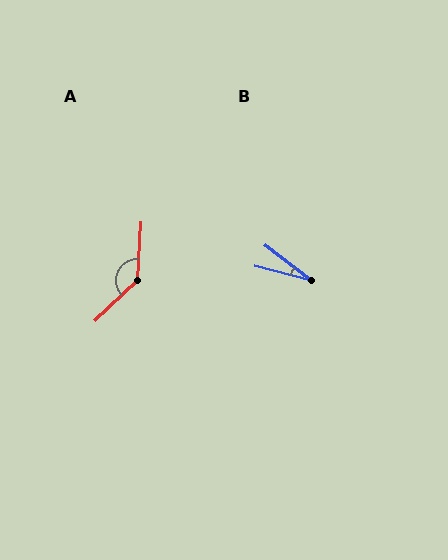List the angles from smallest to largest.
B (23°), A (137°).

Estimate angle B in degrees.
Approximately 23 degrees.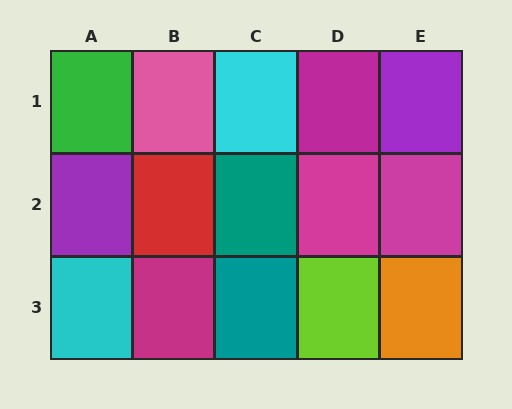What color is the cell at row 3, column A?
Cyan.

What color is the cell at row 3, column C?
Teal.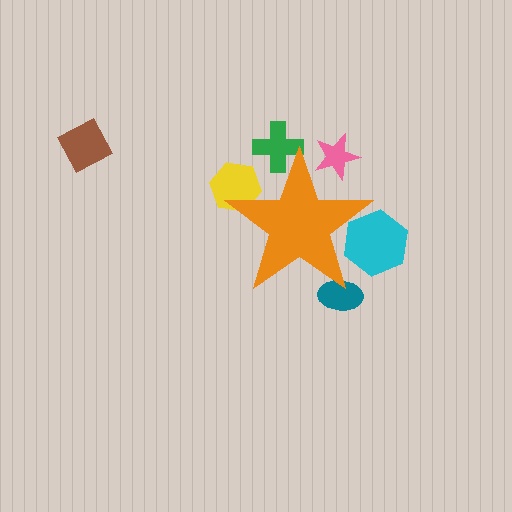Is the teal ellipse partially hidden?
Yes, the teal ellipse is partially hidden behind the orange star.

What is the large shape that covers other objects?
An orange star.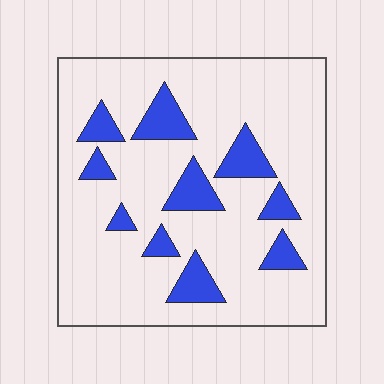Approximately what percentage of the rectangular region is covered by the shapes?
Approximately 15%.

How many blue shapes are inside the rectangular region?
10.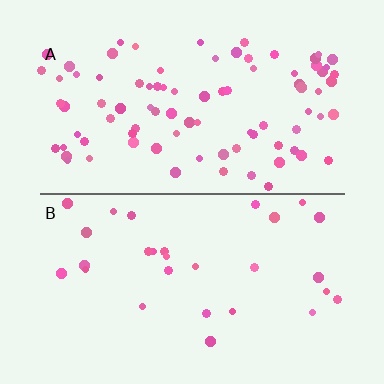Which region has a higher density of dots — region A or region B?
A (the top).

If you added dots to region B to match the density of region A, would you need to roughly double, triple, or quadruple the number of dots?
Approximately triple.